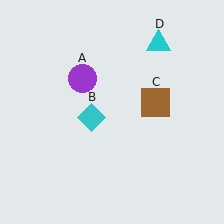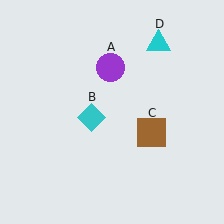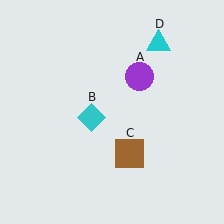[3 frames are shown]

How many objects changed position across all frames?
2 objects changed position: purple circle (object A), brown square (object C).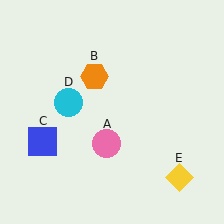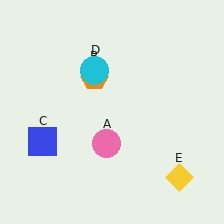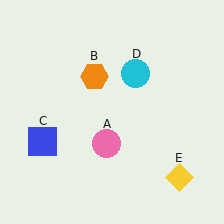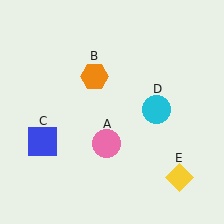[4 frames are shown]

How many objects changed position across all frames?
1 object changed position: cyan circle (object D).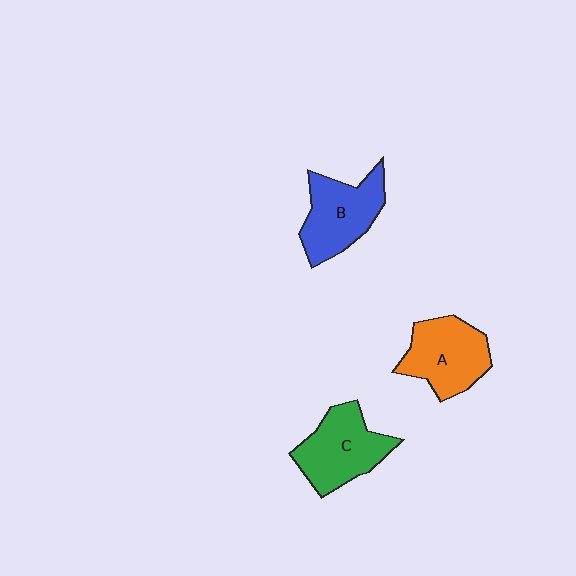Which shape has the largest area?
Shape C (green).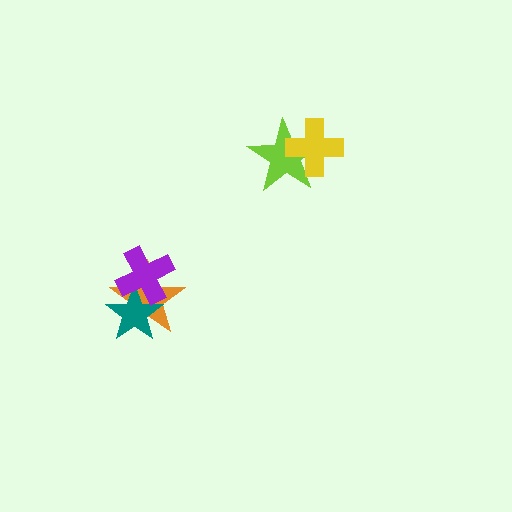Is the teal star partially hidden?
Yes, it is partially covered by another shape.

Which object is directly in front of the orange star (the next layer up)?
The teal star is directly in front of the orange star.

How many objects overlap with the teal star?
2 objects overlap with the teal star.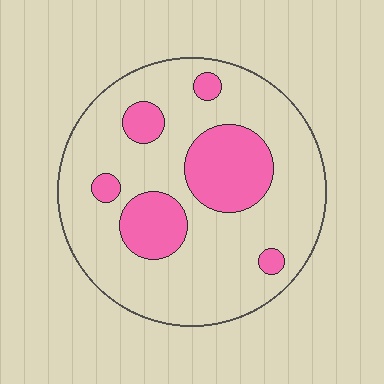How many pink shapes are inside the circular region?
6.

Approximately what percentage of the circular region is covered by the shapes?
Approximately 25%.